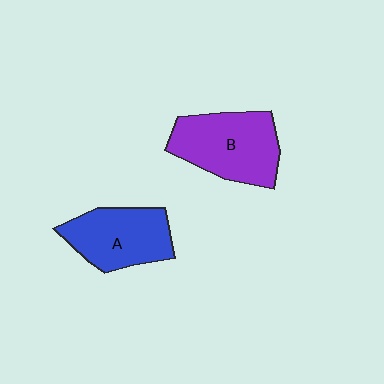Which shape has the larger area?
Shape B (purple).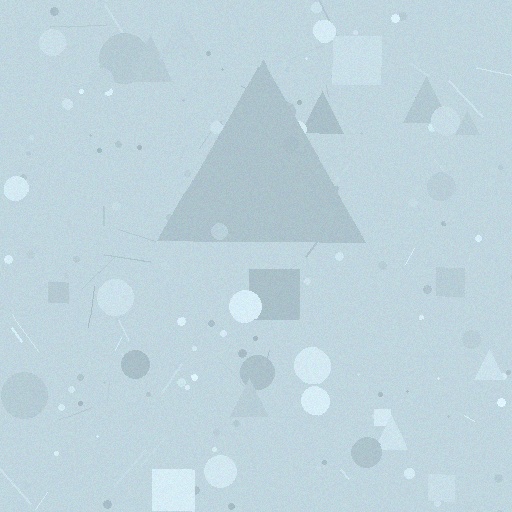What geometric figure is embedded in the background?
A triangle is embedded in the background.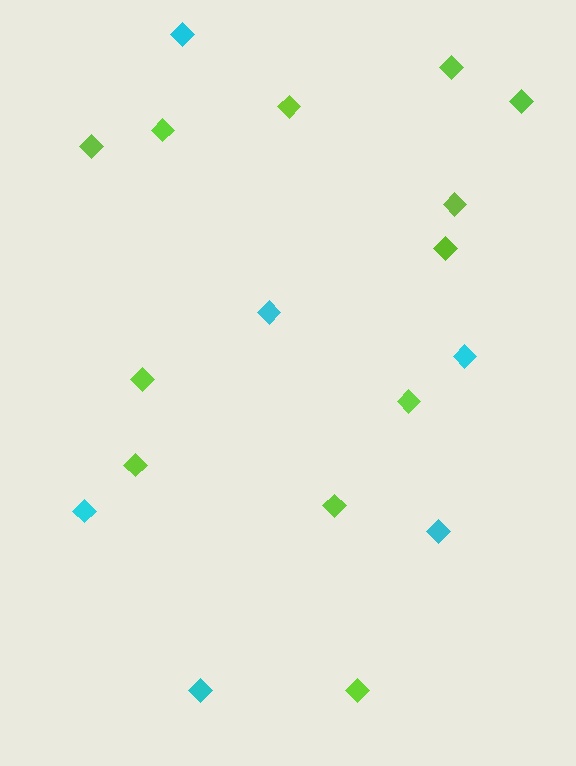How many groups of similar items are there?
There are 2 groups: one group of lime diamonds (12) and one group of cyan diamonds (6).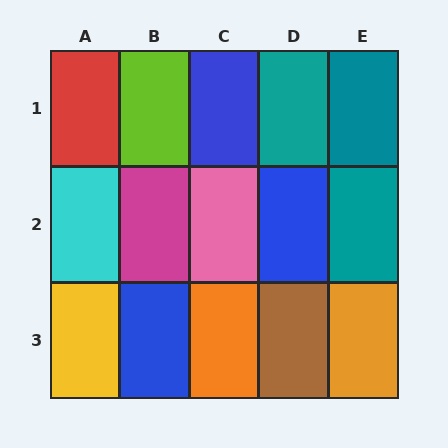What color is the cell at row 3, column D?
Brown.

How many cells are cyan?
1 cell is cyan.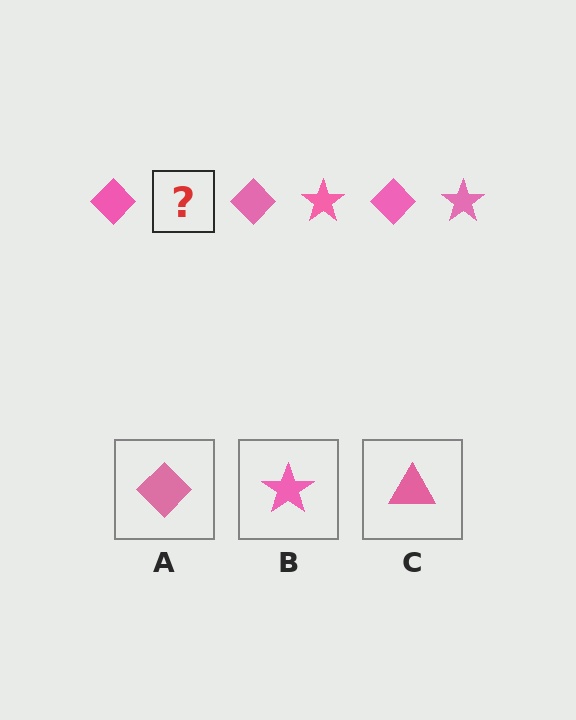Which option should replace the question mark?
Option B.